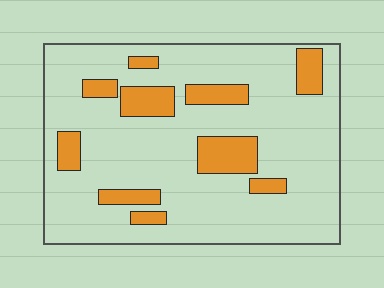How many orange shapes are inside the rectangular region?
10.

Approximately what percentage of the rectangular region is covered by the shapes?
Approximately 20%.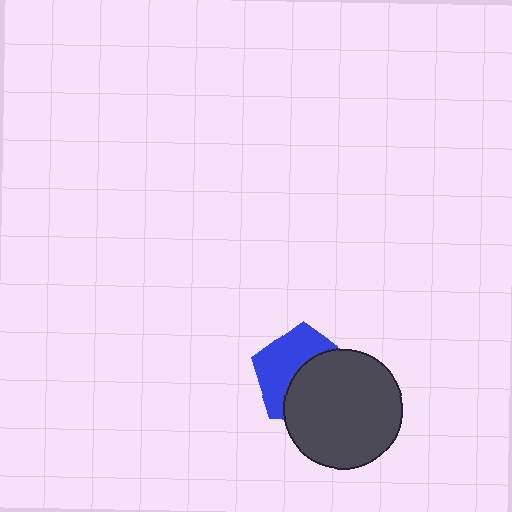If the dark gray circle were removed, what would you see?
You would see the complete blue pentagon.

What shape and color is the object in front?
The object in front is a dark gray circle.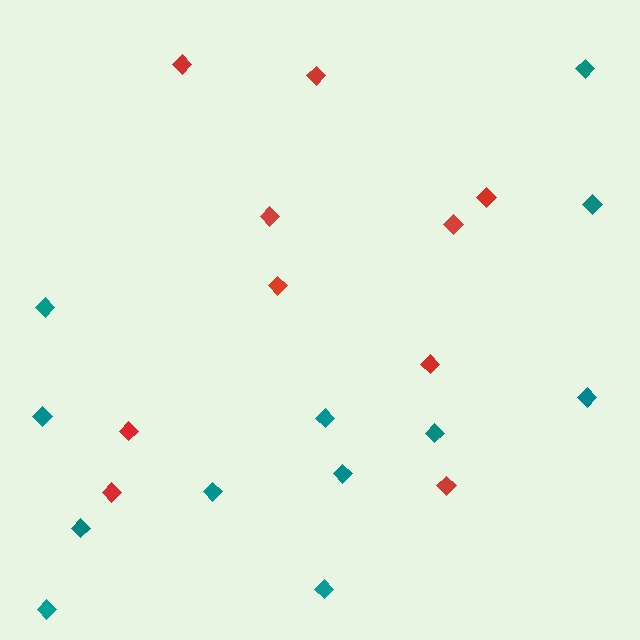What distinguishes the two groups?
There are 2 groups: one group of teal diamonds (12) and one group of red diamonds (10).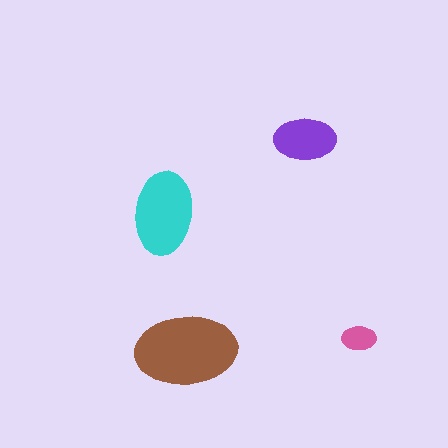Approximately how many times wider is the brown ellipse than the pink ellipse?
About 3 times wider.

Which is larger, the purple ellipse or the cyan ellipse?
The cyan one.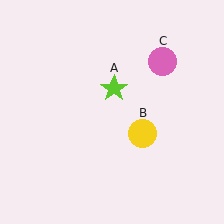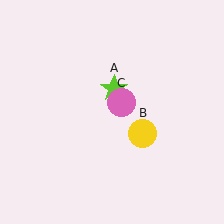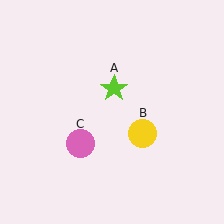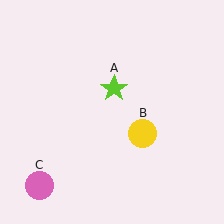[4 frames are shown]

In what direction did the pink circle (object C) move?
The pink circle (object C) moved down and to the left.